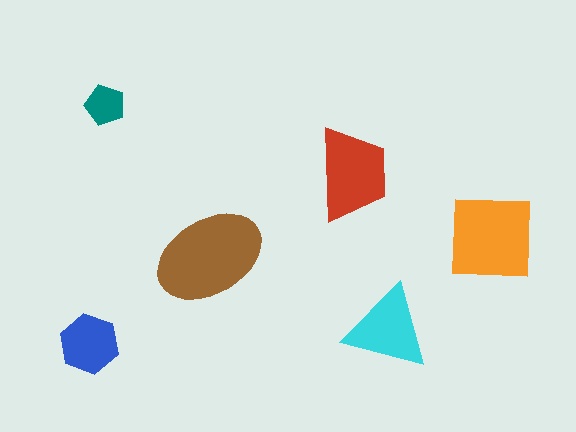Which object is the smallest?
The teal pentagon.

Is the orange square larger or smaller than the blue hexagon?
Larger.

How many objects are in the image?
There are 6 objects in the image.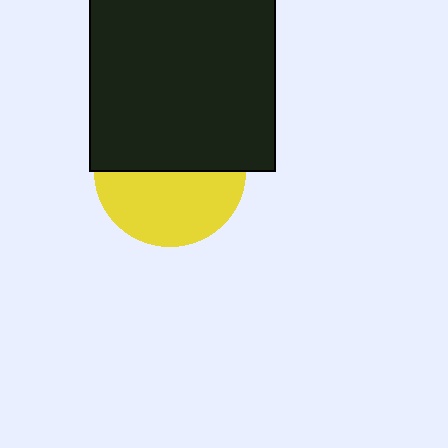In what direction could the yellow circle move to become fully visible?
The yellow circle could move down. That would shift it out from behind the black square entirely.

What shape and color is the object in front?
The object in front is a black square.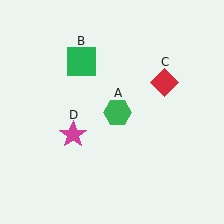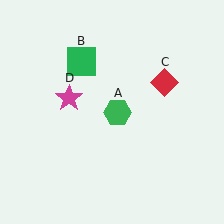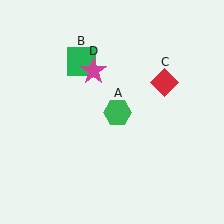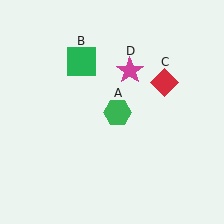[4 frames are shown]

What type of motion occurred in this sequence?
The magenta star (object D) rotated clockwise around the center of the scene.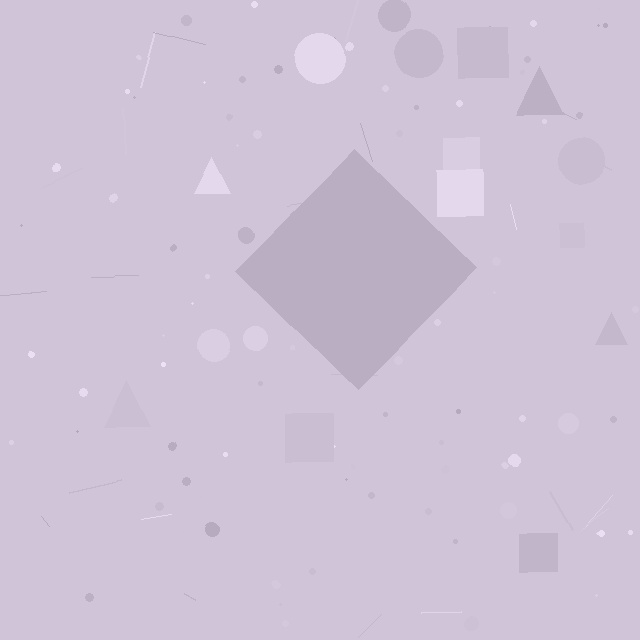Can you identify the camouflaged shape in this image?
The camouflaged shape is a diamond.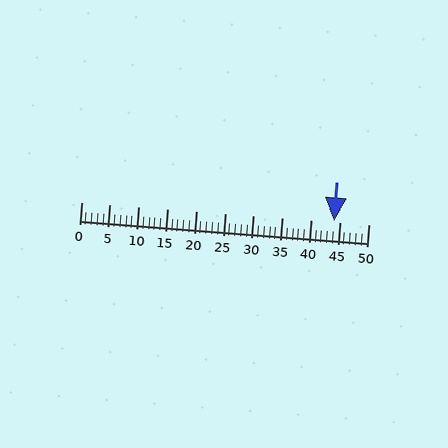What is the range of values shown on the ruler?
The ruler shows values from 0 to 50.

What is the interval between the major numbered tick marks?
The major tick marks are spaced 5 units apart.